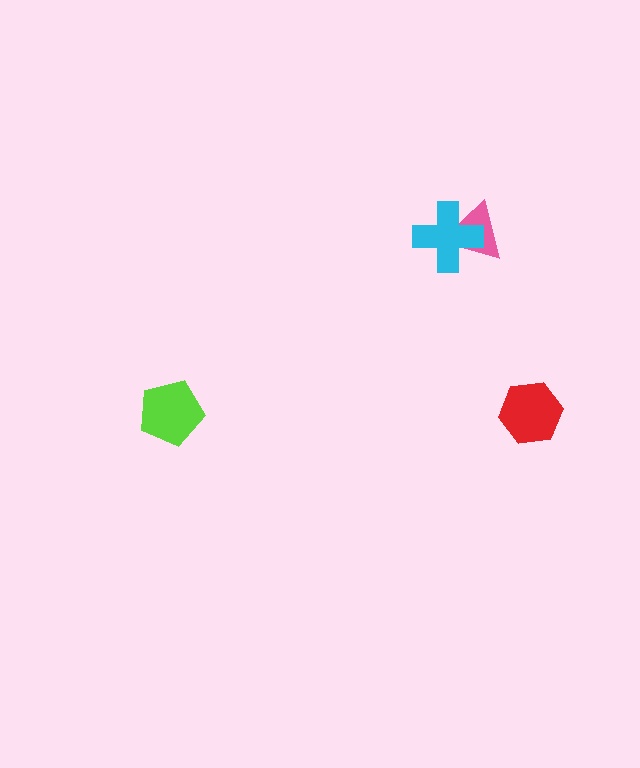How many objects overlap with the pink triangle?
1 object overlaps with the pink triangle.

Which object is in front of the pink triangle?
The cyan cross is in front of the pink triangle.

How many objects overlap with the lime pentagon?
0 objects overlap with the lime pentagon.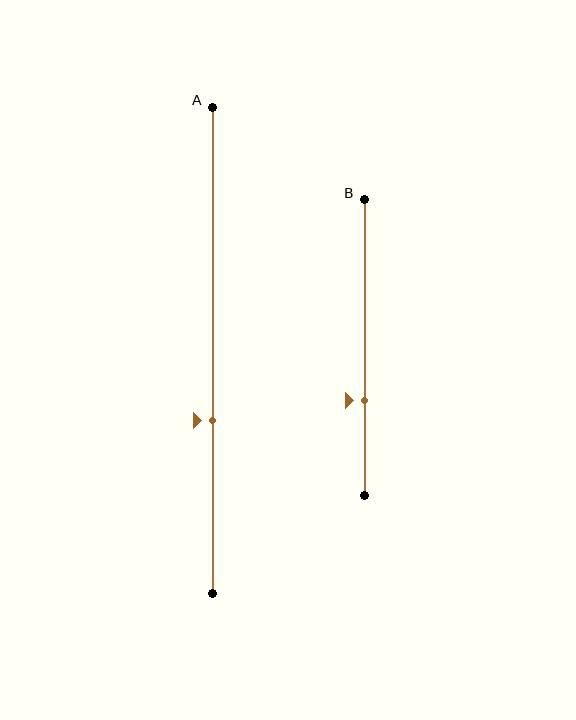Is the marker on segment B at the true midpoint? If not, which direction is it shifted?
No, the marker on segment B is shifted downward by about 18% of the segment length.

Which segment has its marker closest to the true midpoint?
Segment A has its marker closest to the true midpoint.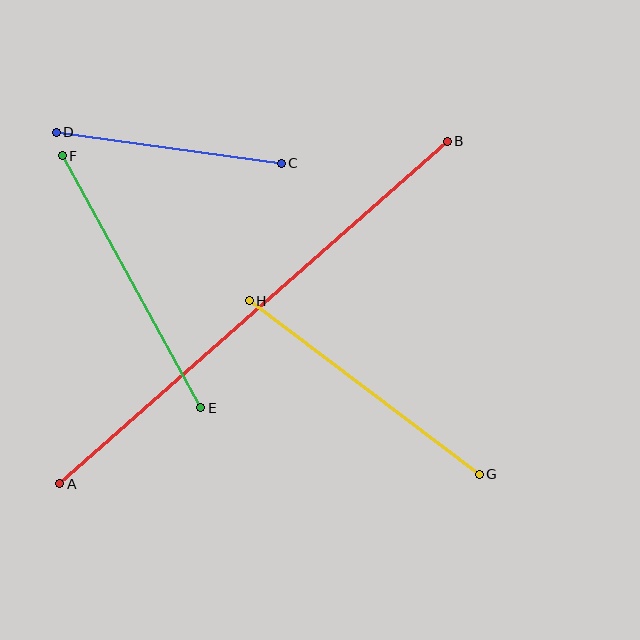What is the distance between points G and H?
The distance is approximately 288 pixels.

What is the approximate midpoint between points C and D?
The midpoint is at approximately (169, 148) pixels.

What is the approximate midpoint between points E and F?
The midpoint is at approximately (131, 282) pixels.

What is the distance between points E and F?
The distance is approximately 288 pixels.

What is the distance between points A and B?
The distance is approximately 517 pixels.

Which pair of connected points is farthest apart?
Points A and B are farthest apart.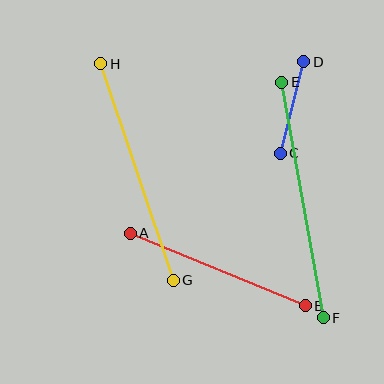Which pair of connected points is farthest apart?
Points E and F are farthest apart.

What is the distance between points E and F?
The distance is approximately 239 pixels.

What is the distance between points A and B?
The distance is approximately 190 pixels.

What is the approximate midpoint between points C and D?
The midpoint is at approximately (292, 108) pixels.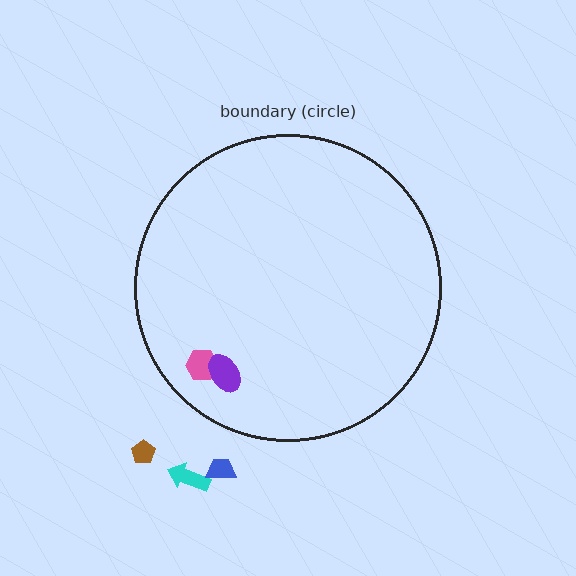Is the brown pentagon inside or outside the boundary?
Outside.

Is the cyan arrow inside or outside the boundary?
Outside.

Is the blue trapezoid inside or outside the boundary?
Outside.